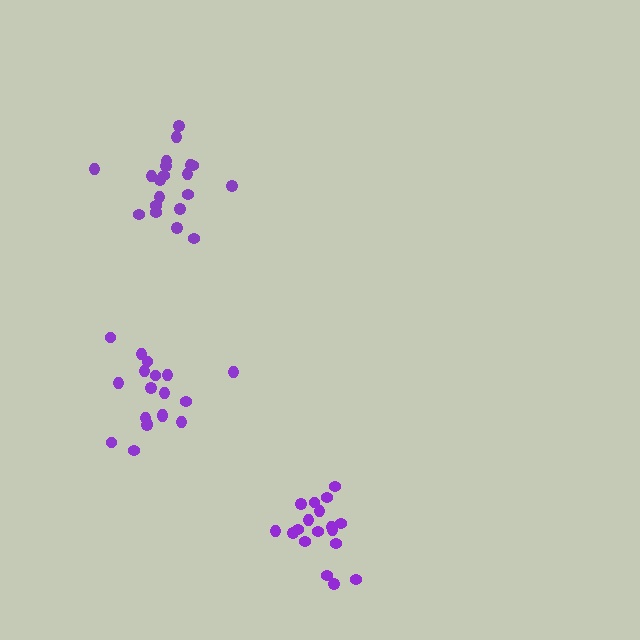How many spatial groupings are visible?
There are 3 spatial groupings.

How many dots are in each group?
Group 1: 18 dots, Group 2: 20 dots, Group 3: 19 dots (57 total).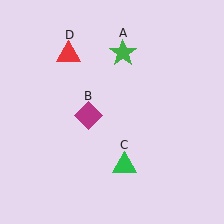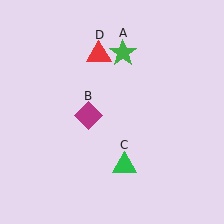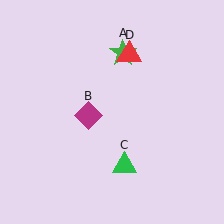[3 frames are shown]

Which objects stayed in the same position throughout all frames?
Green star (object A) and magenta diamond (object B) and green triangle (object C) remained stationary.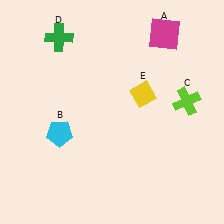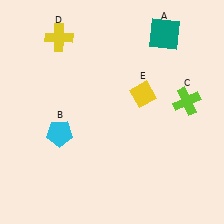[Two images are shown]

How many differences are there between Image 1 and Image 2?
There are 2 differences between the two images.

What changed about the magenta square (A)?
In Image 1, A is magenta. In Image 2, it changed to teal.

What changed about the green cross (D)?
In Image 1, D is green. In Image 2, it changed to yellow.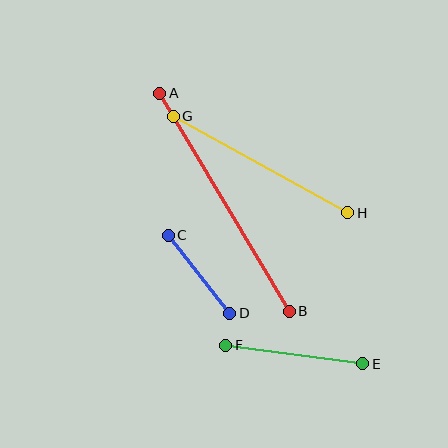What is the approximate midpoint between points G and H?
The midpoint is at approximately (261, 164) pixels.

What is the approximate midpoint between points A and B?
The midpoint is at approximately (224, 202) pixels.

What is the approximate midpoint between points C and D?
The midpoint is at approximately (199, 274) pixels.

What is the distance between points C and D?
The distance is approximately 99 pixels.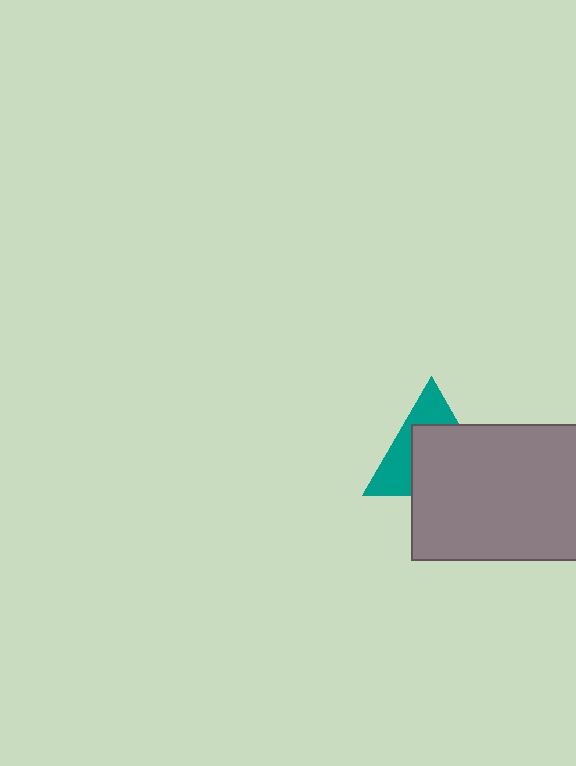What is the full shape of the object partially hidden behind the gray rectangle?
The partially hidden object is a teal triangle.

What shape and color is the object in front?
The object in front is a gray rectangle.